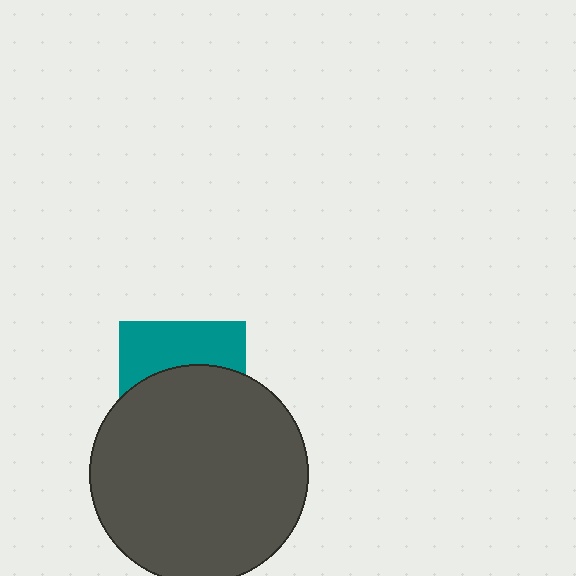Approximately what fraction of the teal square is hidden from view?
Roughly 61% of the teal square is hidden behind the dark gray circle.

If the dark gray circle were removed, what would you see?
You would see the complete teal square.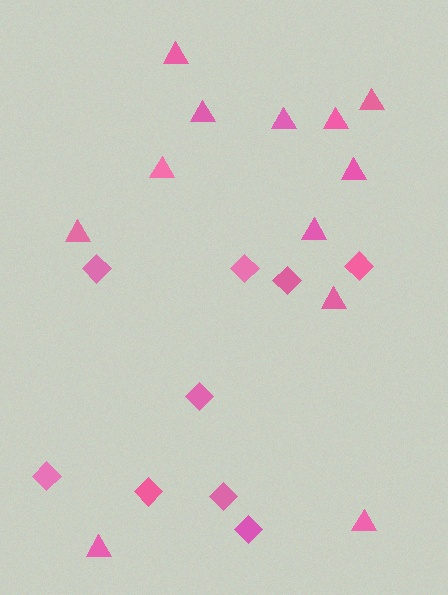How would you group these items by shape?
There are 2 groups: one group of diamonds (9) and one group of triangles (12).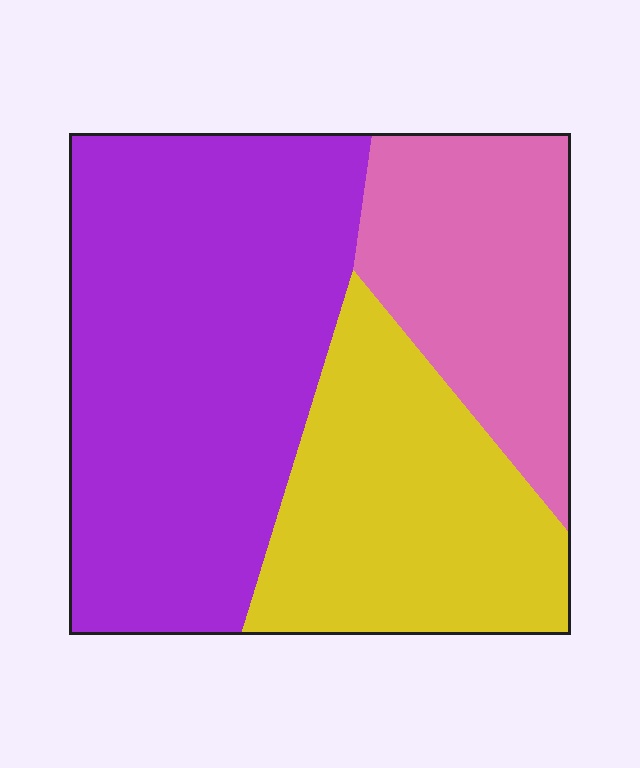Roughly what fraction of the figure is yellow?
Yellow covers 28% of the figure.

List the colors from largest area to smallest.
From largest to smallest: purple, yellow, pink.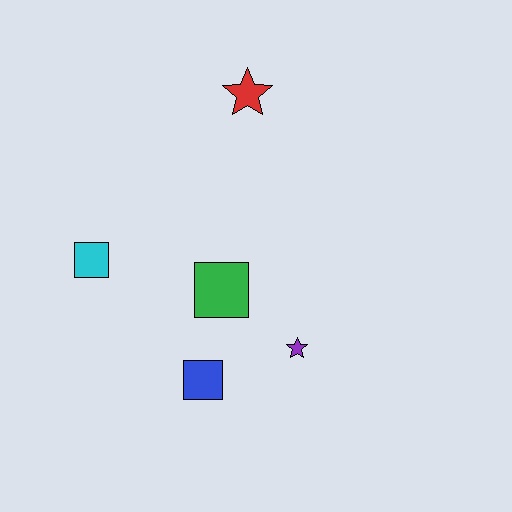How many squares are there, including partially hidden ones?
There are 3 squares.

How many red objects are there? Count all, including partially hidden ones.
There is 1 red object.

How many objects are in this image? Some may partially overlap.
There are 5 objects.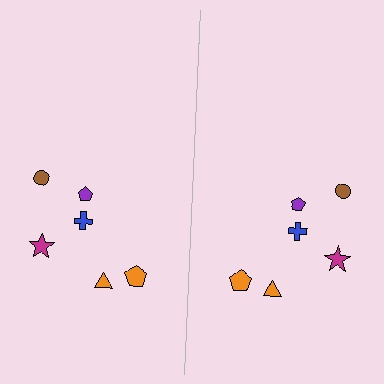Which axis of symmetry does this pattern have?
The pattern has a vertical axis of symmetry running through the center of the image.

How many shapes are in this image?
There are 12 shapes in this image.